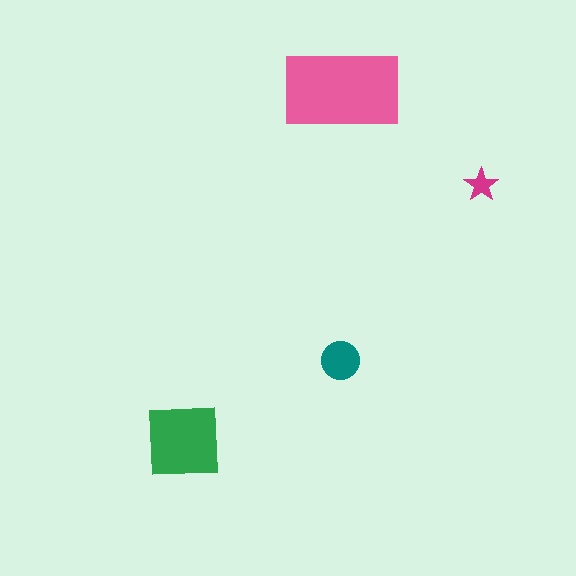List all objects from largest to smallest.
The pink rectangle, the green square, the teal circle, the magenta star.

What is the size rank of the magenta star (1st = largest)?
4th.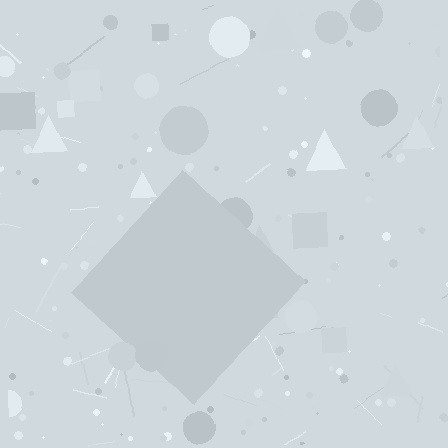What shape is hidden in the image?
A diamond is hidden in the image.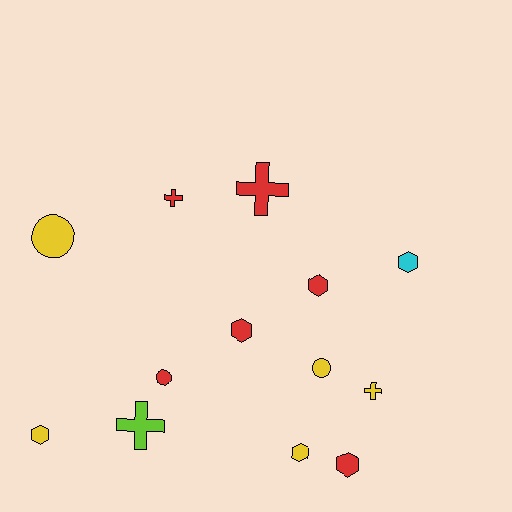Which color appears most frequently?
Red, with 6 objects.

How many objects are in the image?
There are 13 objects.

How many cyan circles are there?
There are no cyan circles.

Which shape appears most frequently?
Hexagon, with 6 objects.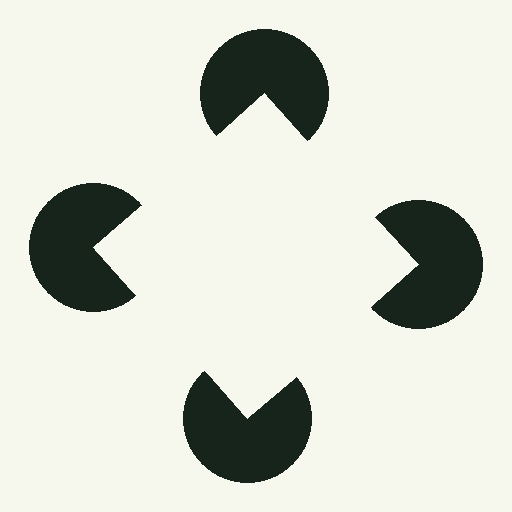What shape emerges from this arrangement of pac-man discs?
An illusory square — its edges are inferred from the aligned wedge cuts in the pac-man discs, not physically drawn.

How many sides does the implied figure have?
4 sides.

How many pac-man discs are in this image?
There are 4 — one at each vertex of the illusory square.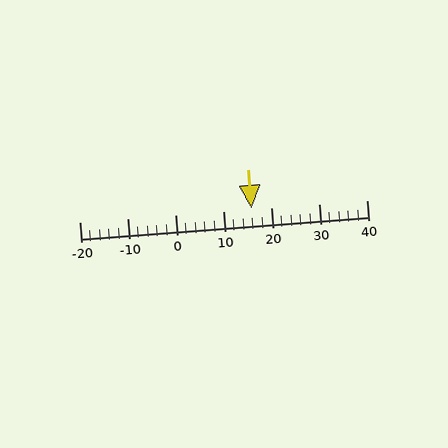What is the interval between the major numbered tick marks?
The major tick marks are spaced 10 units apart.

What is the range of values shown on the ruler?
The ruler shows values from -20 to 40.